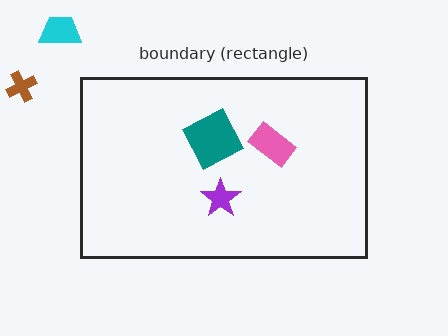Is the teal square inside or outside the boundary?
Inside.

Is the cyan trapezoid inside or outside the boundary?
Outside.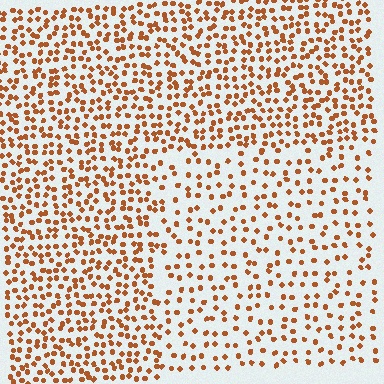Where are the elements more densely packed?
The elements are more densely packed outside the rectangle boundary.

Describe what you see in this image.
The image contains small brown elements arranged at two different densities. A rectangle-shaped region is visible where the elements are less densely packed than the surrounding area.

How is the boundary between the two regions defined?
The boundary is defined by a change in element density (approximately 1.8x ratio). All elements are the same color, size, and shape.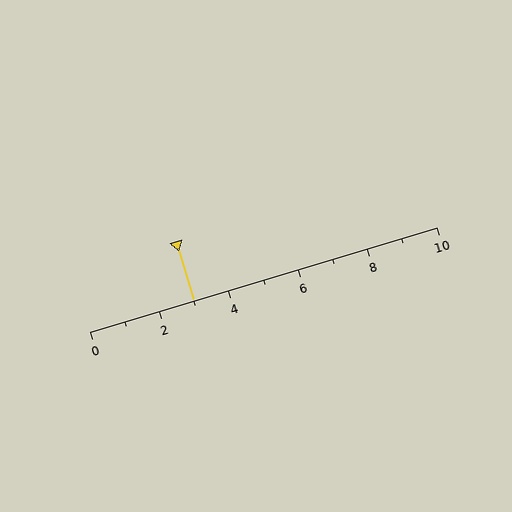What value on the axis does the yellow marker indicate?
The marker indicates approximately 3.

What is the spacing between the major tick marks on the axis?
The major ticks are spaced 2 apart.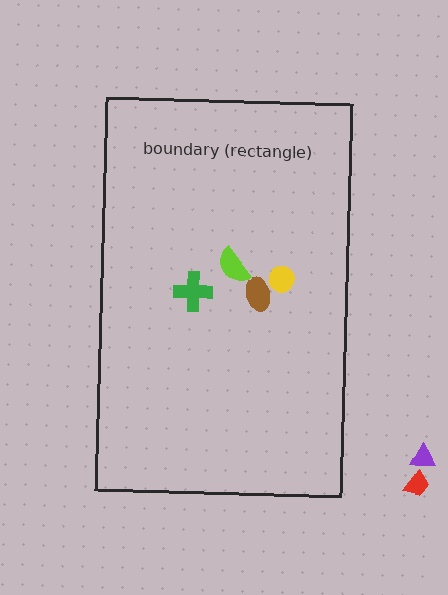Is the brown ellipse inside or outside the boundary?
Inside.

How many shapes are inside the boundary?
4 inside, 2 outside.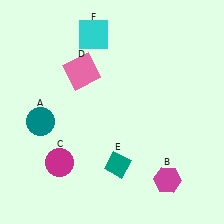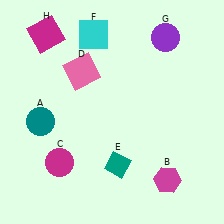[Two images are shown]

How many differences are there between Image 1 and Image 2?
There are 2 differences between the two images.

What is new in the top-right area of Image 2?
A purple circle (G) was added in the top-right area of Image 2.